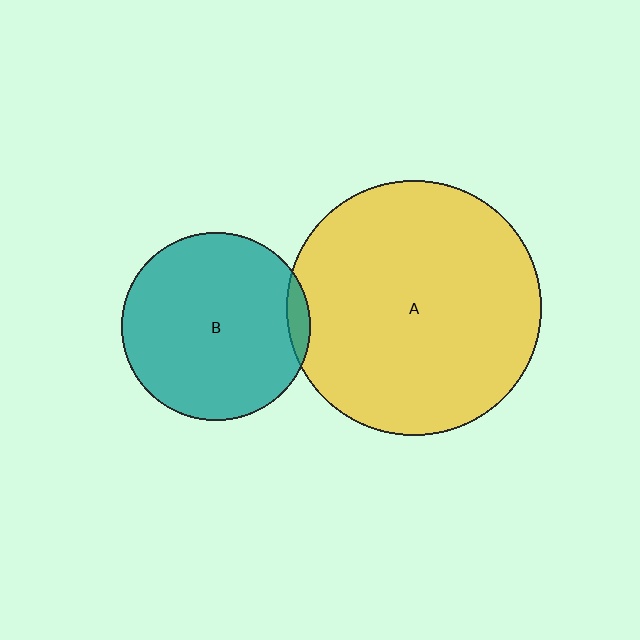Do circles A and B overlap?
Yes.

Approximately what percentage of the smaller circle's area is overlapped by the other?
Approximately 5%.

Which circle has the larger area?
Circle A (yellow).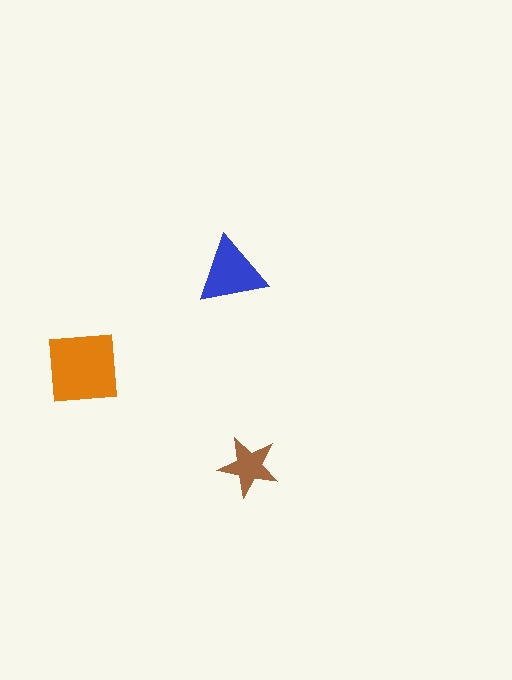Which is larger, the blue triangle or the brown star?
The blue triangle.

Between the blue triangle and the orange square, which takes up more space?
The orange square.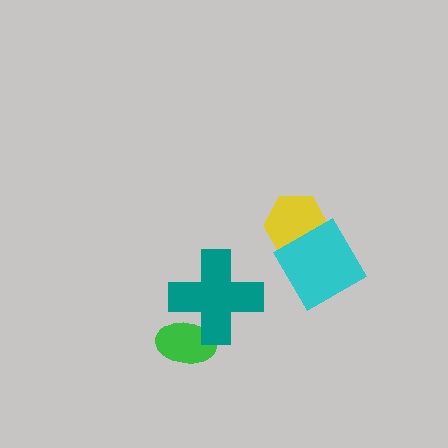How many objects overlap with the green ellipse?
1 object overlaps with the green ellipse.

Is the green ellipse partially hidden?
Yes, it is partially covered by another shape.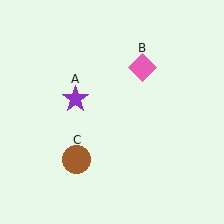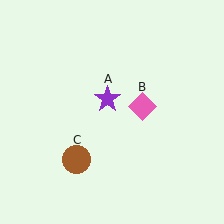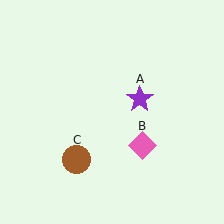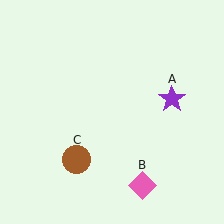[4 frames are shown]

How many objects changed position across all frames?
2 objects changed position: purple star (object A), pink diamond (object B).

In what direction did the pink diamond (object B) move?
The pink diamond (object B) moved down.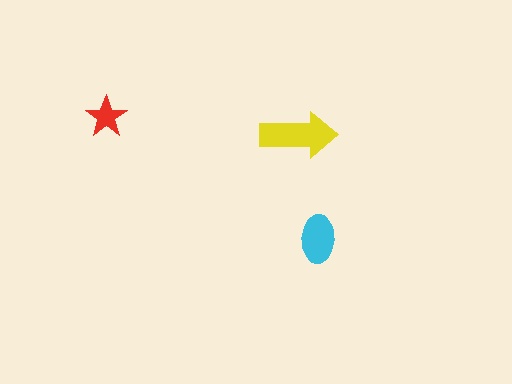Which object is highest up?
The red star is topmost.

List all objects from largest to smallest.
The yellow arrow, the cyan ellipse, the red star.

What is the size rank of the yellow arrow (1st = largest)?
1st.